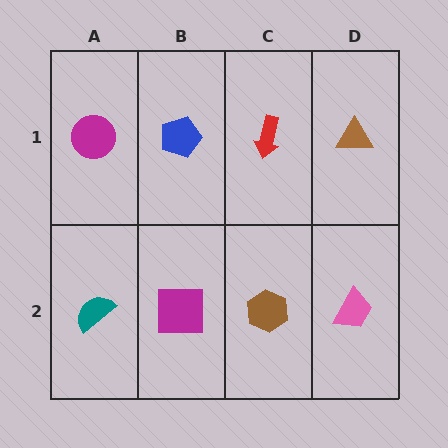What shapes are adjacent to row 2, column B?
A blue pentagon (row 1, column B), a teal semicircle (row 2, column A), a brown hexagon (row 2, column C).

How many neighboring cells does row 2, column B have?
3.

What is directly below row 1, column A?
A teal semicircle.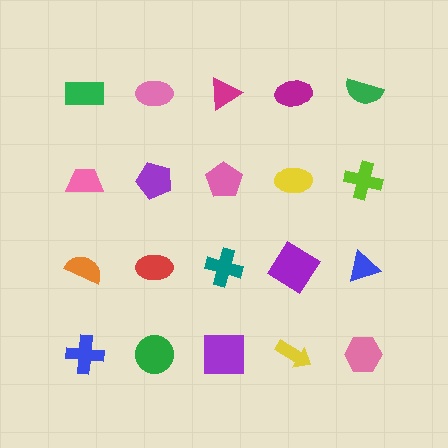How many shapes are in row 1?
5 shapes.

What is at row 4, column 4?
A yellow arrow.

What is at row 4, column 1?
A blue cross.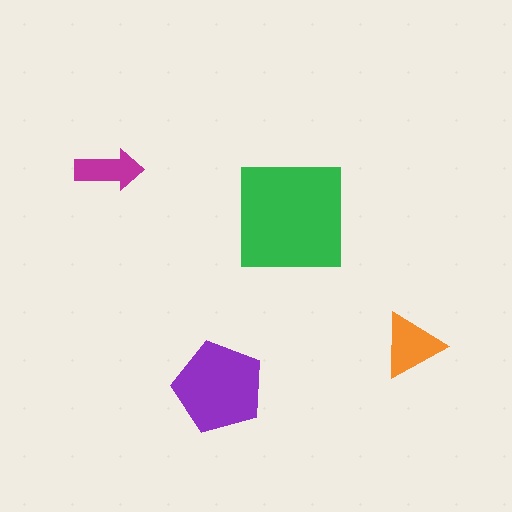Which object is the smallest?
The magenta arrow.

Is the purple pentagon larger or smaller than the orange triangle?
Larger.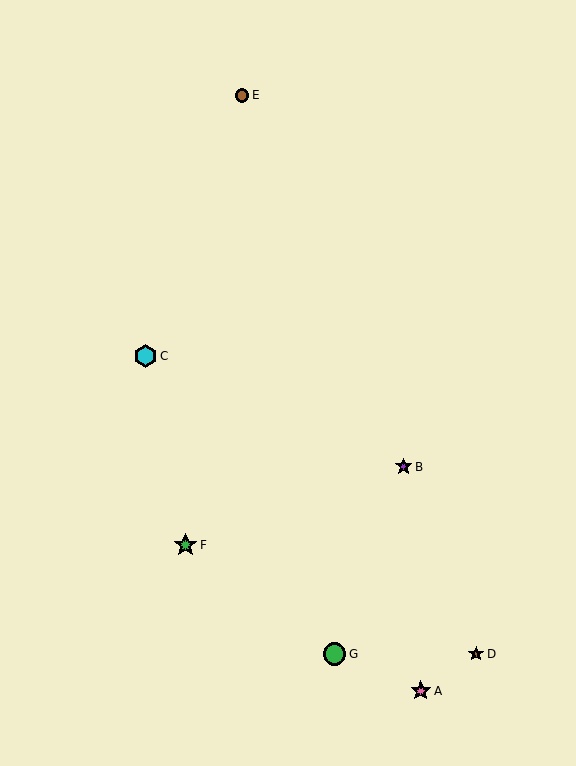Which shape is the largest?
The green star (labeled F) is the largest.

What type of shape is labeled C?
Shape C is a cyan hexagon.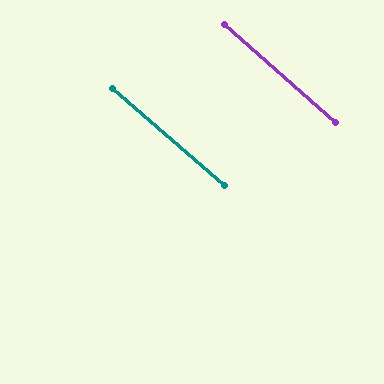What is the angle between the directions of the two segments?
Approximately 0 degrees.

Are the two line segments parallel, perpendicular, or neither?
Parallel — their directions differ by only 0.0°.